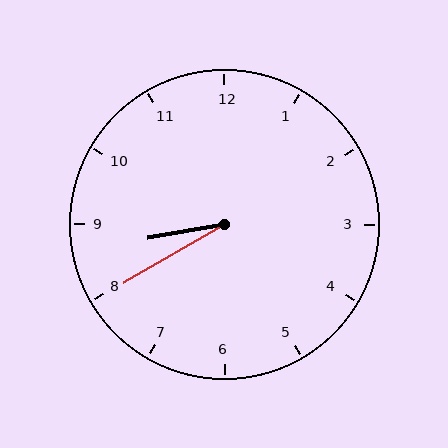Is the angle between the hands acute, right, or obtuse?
It is acute.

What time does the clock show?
8:40.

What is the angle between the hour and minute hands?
Approximately 20 degrees.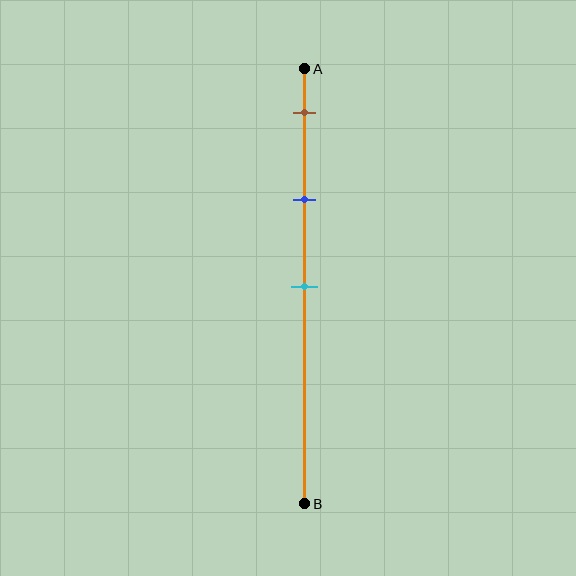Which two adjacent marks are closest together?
The brown and blue marks are the closest adjacent pair.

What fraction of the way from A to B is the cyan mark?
The cyan mark is approximately 50% (0.5) of the way from A to B.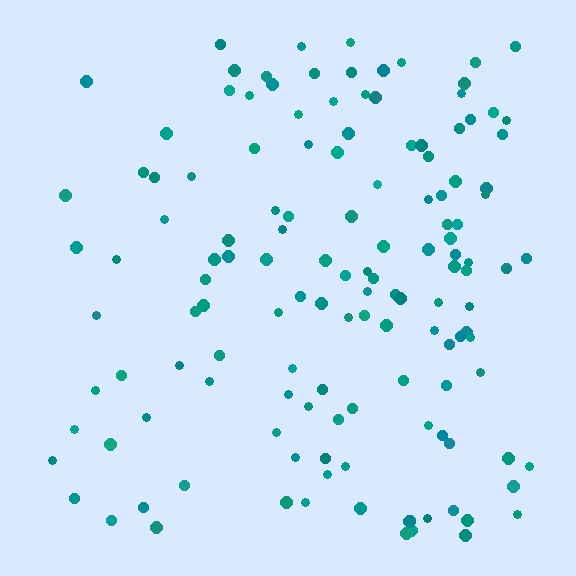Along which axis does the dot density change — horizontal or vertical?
Horizontal.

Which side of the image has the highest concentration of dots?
The right.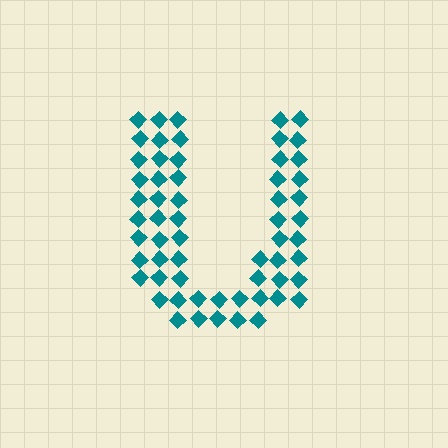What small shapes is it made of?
It is made of small diamonds.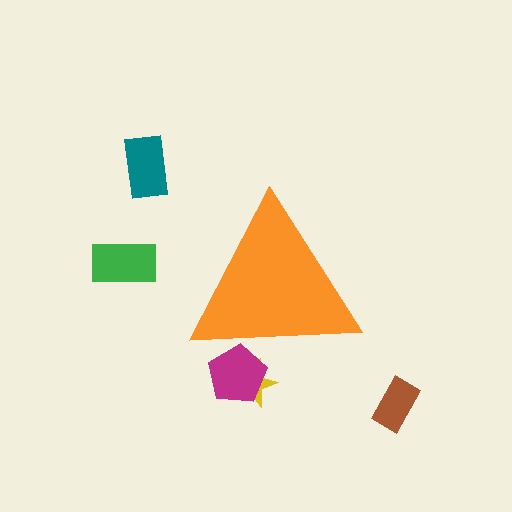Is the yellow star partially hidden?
Yes, the yellow star is partially hidden behind the orange triangle.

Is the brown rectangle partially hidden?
No, the brown rectangle is fully visible.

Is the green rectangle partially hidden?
No, the green rectangle is fully visible.